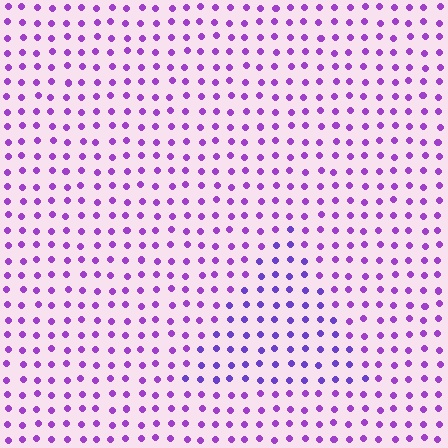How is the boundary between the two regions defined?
The boundary is defined purely by a slight shift in hue (about 22 degrees). Spacing, size, and orientation are identical on both sides.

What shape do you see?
I see a triangle.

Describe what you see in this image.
The image is filled with small purple elements in a uniform arrangement. A triangle-shaped region is visible where the elements are tinted to a slightly different hue, forming a subtle color boundary.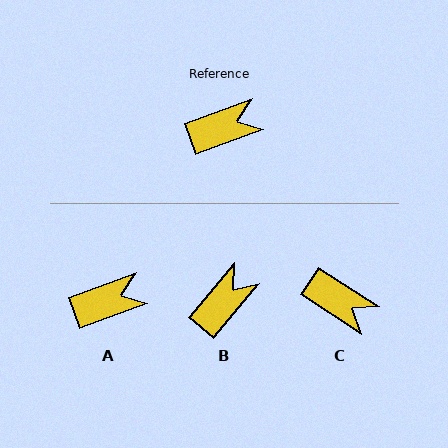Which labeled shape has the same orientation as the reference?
A.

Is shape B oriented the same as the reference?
No, it is off by about 30 degrees.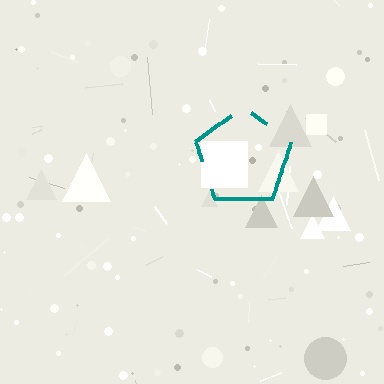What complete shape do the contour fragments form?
The contour fragments form a pentagon.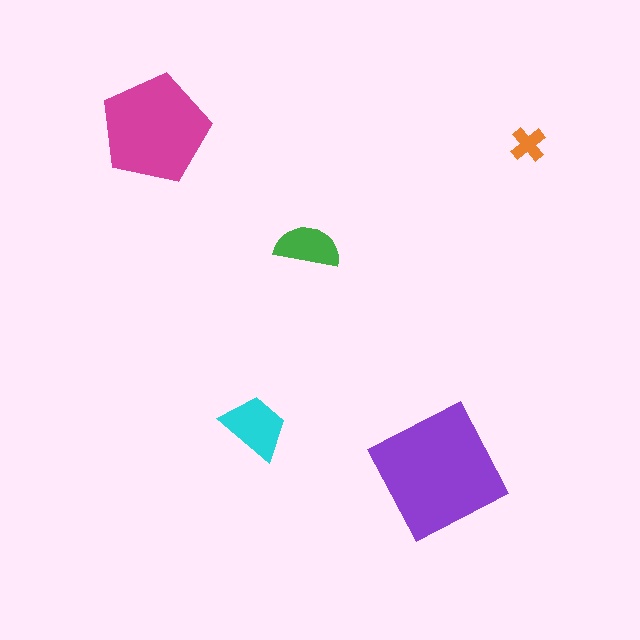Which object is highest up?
The magenta pentagon is topmost.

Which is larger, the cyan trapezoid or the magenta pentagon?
The magenta pentagon.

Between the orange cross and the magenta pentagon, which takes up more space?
The magenta pentagon.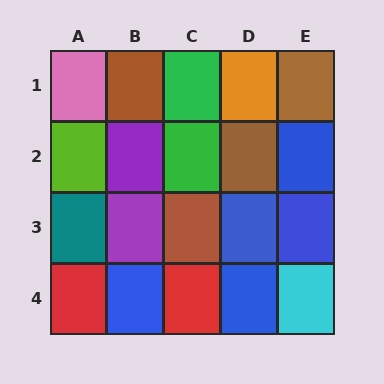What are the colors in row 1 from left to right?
Pink, brown, green, orange, brown.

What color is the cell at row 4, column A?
Red.